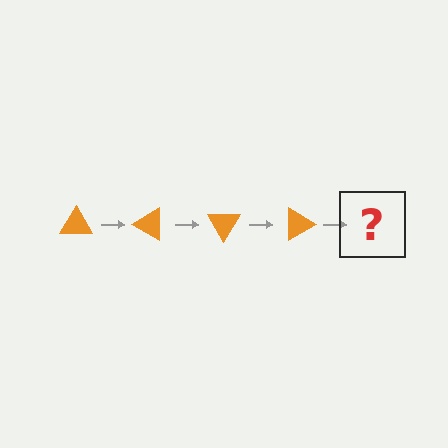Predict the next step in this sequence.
The next step is an orange triangle rotated 120 degrees.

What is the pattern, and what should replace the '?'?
The pattern is that the triangle rotates 30 degrees each step. The '?' should be an orange triangle rotated 120 degrees.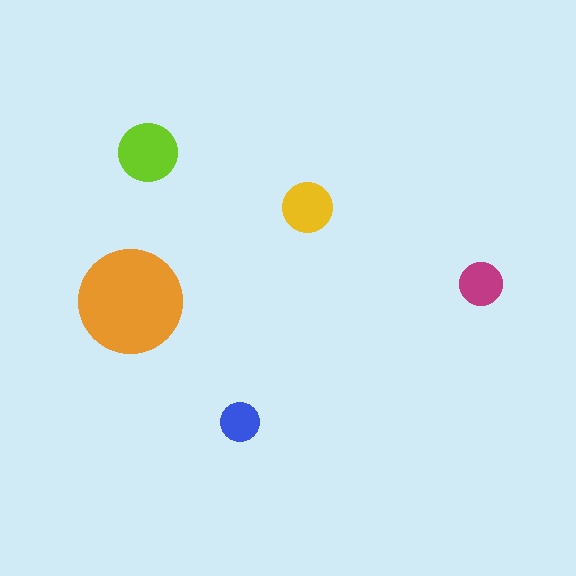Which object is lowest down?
The blue circle is bottommost.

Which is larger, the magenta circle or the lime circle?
The lime one.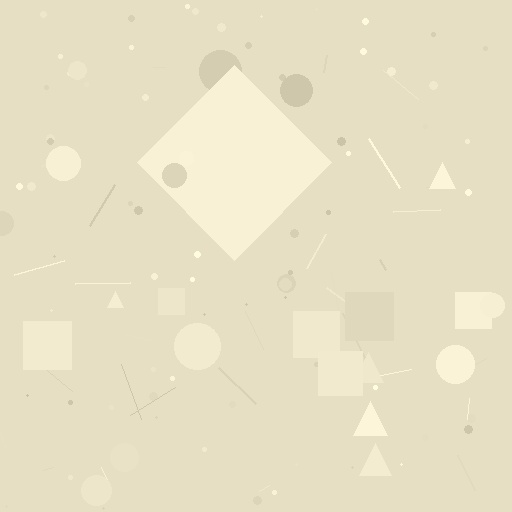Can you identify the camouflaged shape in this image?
The camouflaged shape is a diamond.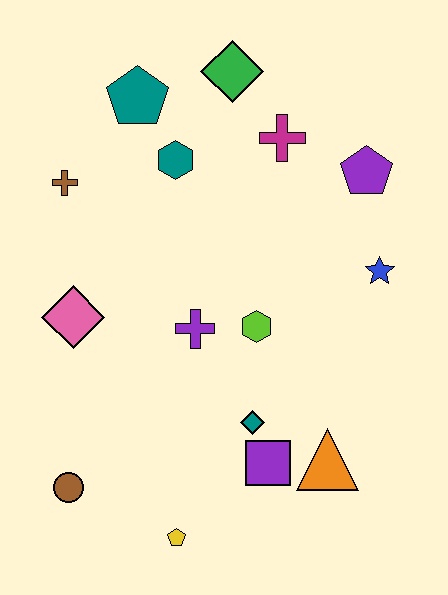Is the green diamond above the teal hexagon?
Yes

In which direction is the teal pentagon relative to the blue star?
The teal pentagon is to the left of the blue star.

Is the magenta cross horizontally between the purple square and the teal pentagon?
No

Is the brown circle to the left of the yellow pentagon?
Yes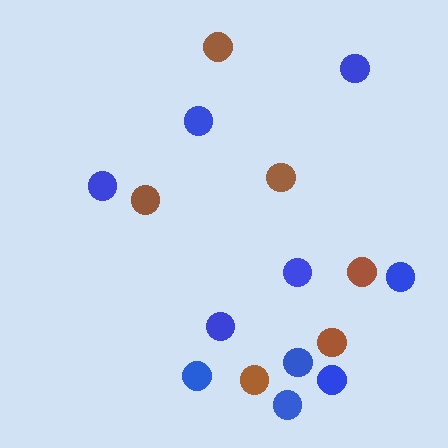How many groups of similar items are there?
There are 2 groups: one group of blue circles (10) and one group of brown circles (6).